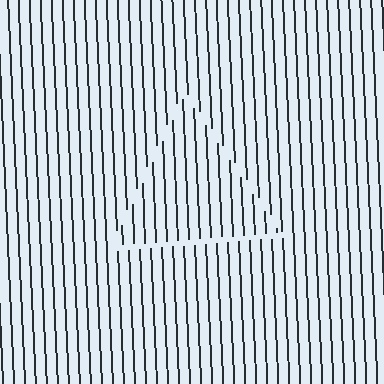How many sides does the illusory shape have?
3 sides — the line-ends trace a triangle.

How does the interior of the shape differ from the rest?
The interior of the shape contains the same grating, shifted by half a period — the contour is defined by the phase discontinuity where line-ends from the inner and outer gratings abut.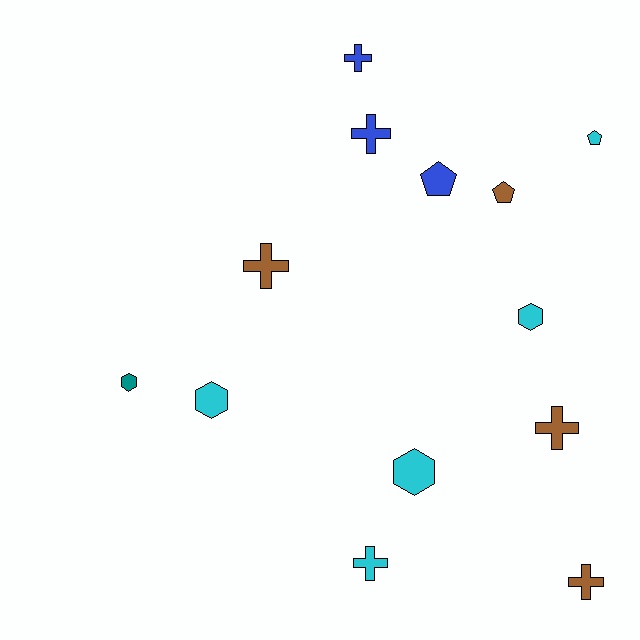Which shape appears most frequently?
Cross, with 6 objects.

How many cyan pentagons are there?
There is 1 cyan pentagon.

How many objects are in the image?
There are 13 objects.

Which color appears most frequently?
Cyan, with 5 objects.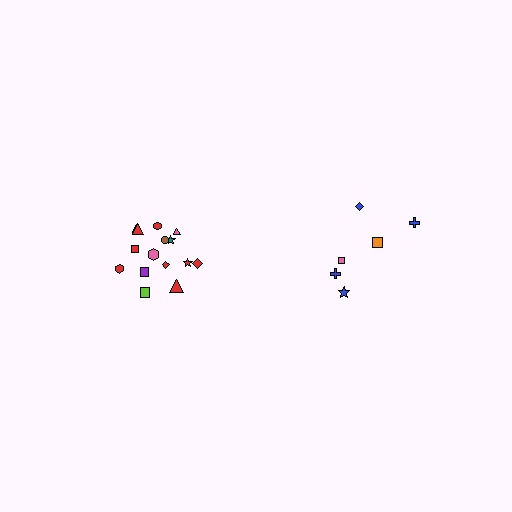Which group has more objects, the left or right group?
The left group.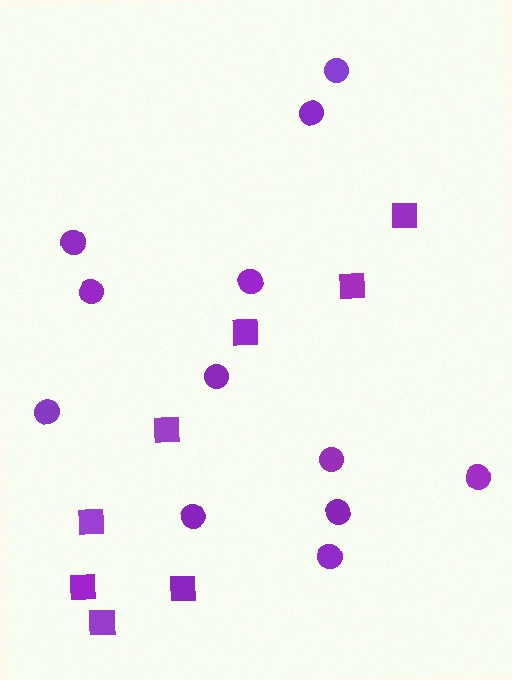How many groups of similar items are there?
There are 2 groups: one group of squares (8) and one group of circles (12).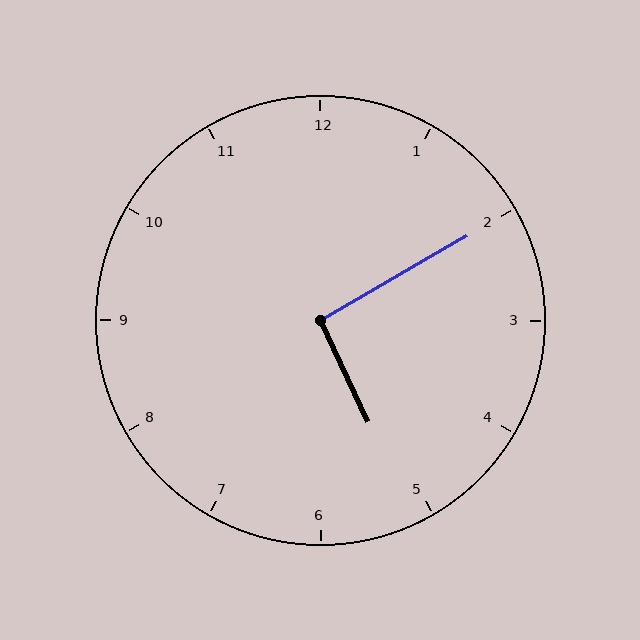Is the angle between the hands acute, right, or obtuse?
It is right.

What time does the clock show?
5:10.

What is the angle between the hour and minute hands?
Approximately 95 degrees.